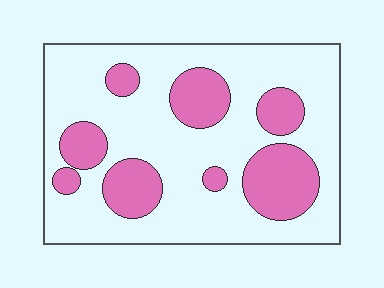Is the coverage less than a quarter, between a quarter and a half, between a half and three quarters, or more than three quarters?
Between a quarter and a half.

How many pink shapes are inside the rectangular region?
8.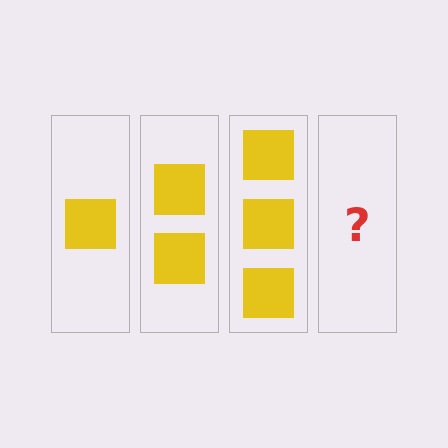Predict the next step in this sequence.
The next step is 4 squares.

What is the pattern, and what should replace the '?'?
The pattern is that each step adds one more square. The '?' should be 4 squares.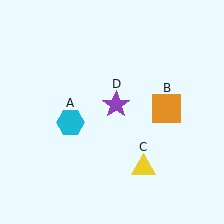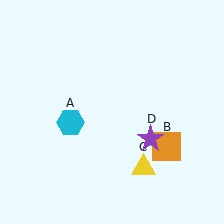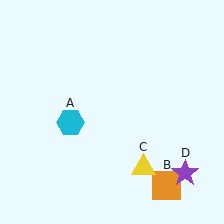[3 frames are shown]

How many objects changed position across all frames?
2 objects changed position: orange square (object B), purple star (object D).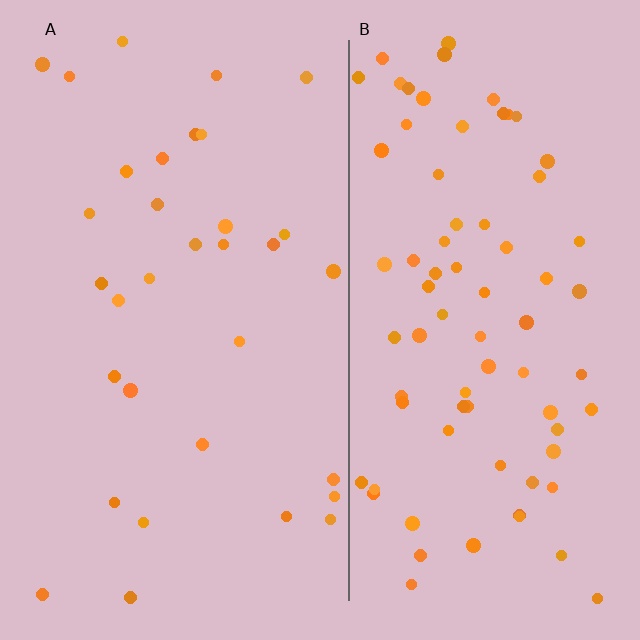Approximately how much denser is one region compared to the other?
Approximately 2.4× — region B over region A.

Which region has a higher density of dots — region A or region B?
B (the right).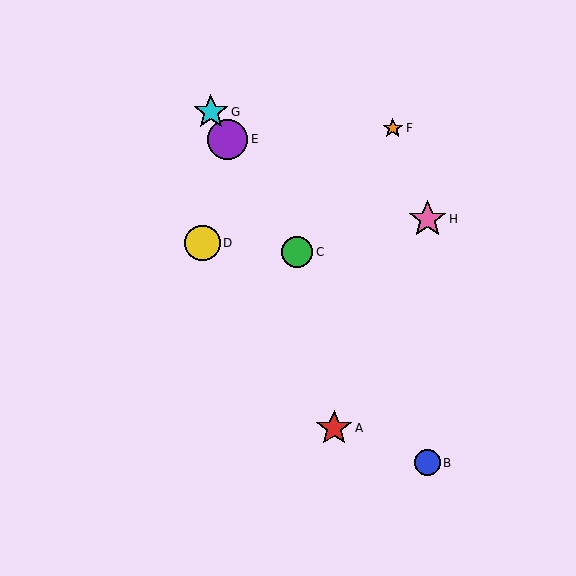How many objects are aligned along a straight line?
4 objects (B, C, E, G) are aligned along a straight line.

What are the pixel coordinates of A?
Object A is at (334, 428).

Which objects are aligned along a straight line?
Objects B, C, E, G are aligned along a straight line.